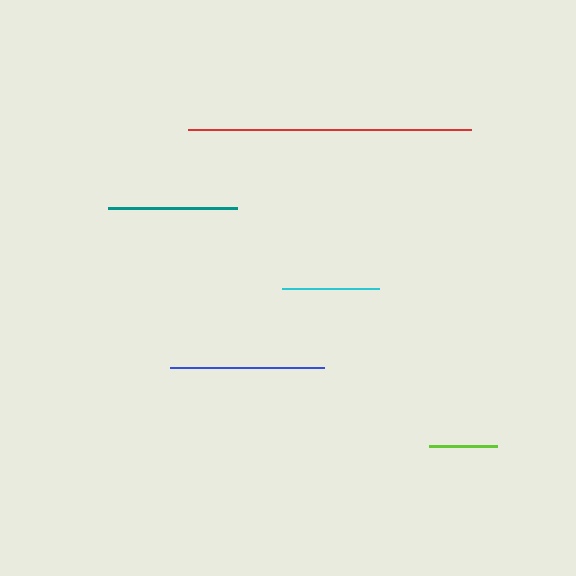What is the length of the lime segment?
The lime segment is approximately 68 pixels long.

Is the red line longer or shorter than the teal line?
The red line is longer than the teal line.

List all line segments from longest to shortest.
From longest to shortest: red, blue, teal, cyan, lime.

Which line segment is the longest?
The red line is the longest at approximately 283 pixels.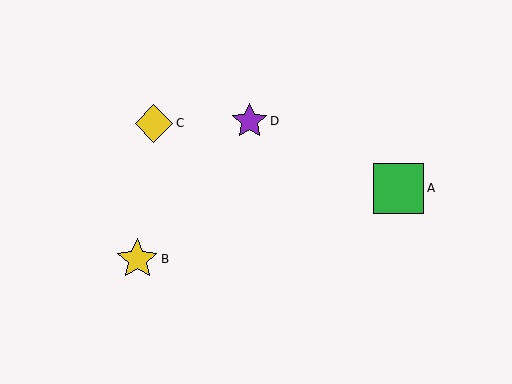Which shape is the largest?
The green square (labeled A) is the largest.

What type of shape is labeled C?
Shape C is a yellow diamond.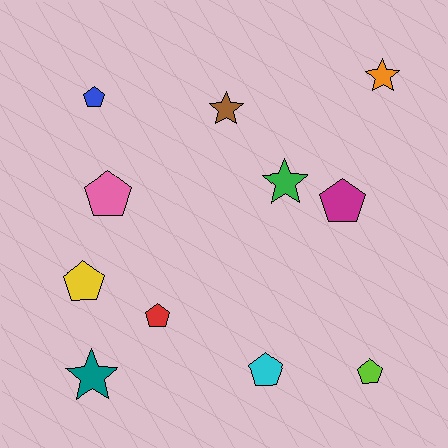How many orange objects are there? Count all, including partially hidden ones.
There is 1 orange object.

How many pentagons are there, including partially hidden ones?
There are 7 pentagons.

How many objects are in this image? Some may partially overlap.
There are 11 objects.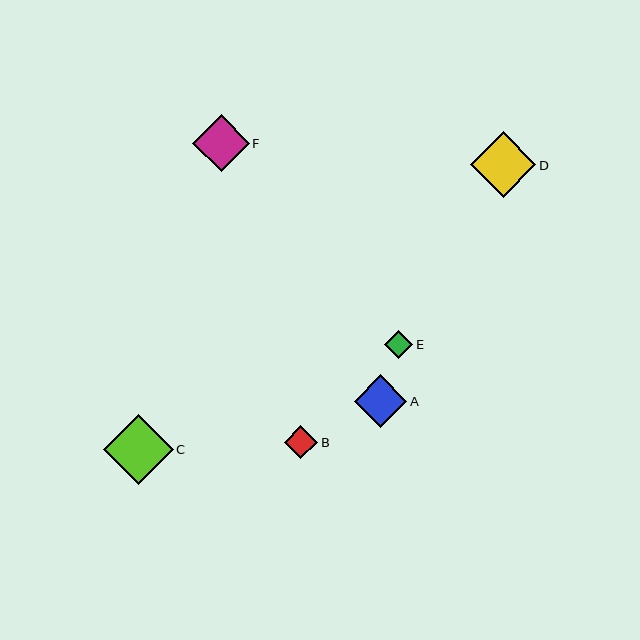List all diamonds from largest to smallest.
From largest to smallest: C, D, F, A, B, E.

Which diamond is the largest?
Diamond C is the largest with a size of approximately 70 pixels.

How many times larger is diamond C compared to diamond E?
Diamond C is approximately 2.5 times the size of diamond E.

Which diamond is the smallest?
Diamond E is the smallest with a size of approximately 28 pixels.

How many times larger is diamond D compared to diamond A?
Diamond D is approximately 1.2 times the size of diamond A.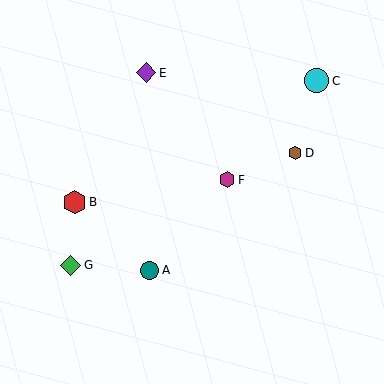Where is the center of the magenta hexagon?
The center of the magenta hexagon is at (227, 180).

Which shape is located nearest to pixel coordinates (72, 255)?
The green diamond (labeled G) at (71, 265) is nearest to that location.